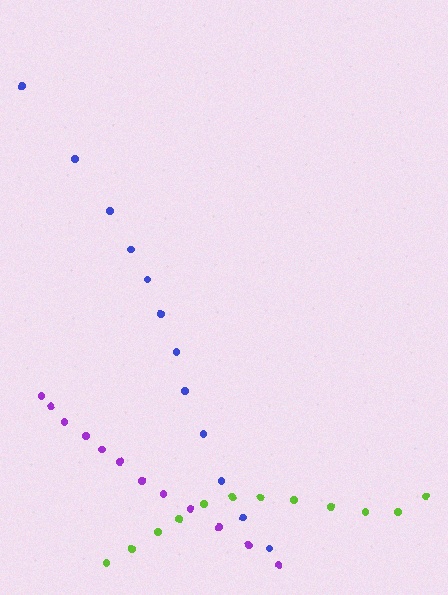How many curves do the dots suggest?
There are 3 distinct paths.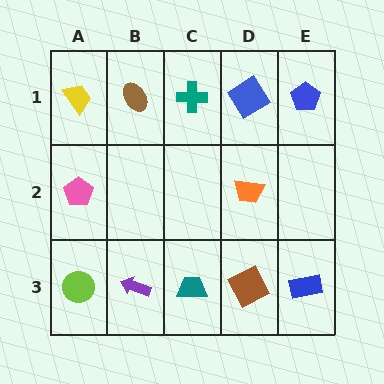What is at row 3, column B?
A purple arrow.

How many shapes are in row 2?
2 shapes.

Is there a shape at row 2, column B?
No, that cell is empty.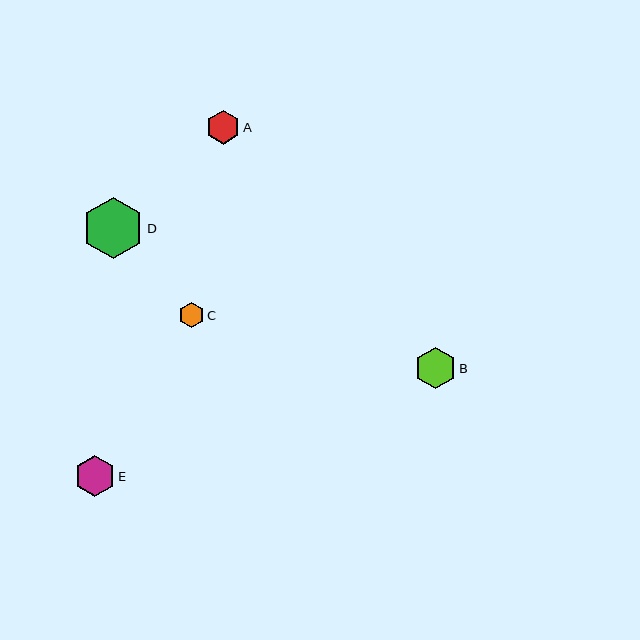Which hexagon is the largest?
Hexagon D is the largest with a size of approximately 62 pixels.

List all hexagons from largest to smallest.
From largest to smallest: D, B, E, A, C.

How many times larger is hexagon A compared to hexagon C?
Hexagon A is approximately 1.4 times the size of hexagon C.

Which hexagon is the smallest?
Hexagon C is the smallest with a size of approximately 25 pixels.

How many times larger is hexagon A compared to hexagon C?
Hexagon A is approximately 1.4 times the size of hexagon C.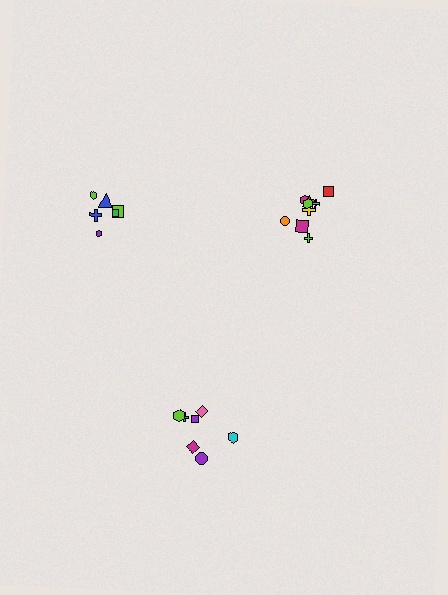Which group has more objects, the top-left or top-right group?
The top-right group.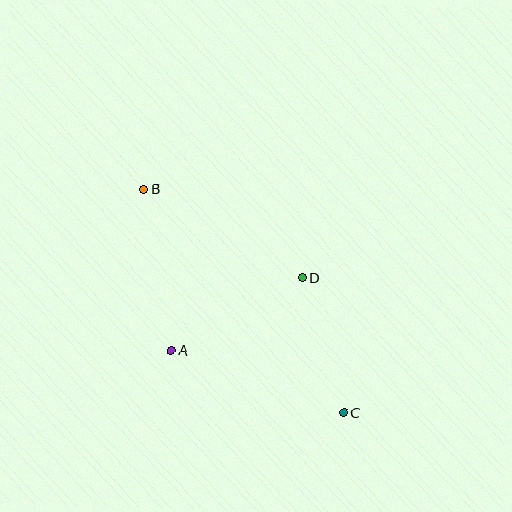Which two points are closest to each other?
Points C and D are closest to each other.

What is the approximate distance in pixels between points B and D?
The distance between B and D is approximately 181 pixels.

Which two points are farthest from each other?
Points B and C are farthest from each other.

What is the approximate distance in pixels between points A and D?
The distance between A and D is approximately 150 pixels.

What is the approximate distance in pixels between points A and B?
The distance between A and B is approximately 163 pixels.